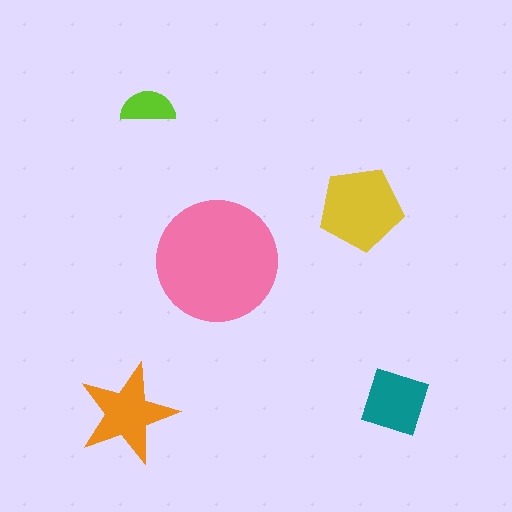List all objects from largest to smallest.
The pink circle, the yellow pentagon, the orange star, the teal diamond, the lime semicircle.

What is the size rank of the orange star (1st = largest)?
3rd.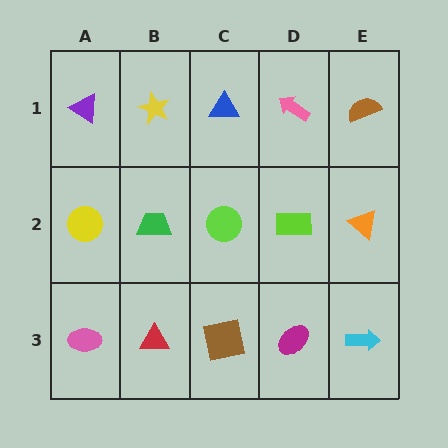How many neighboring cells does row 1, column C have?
3.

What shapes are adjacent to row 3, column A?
A yellow circle (row 2, column A), a red triangle (row 3, column B).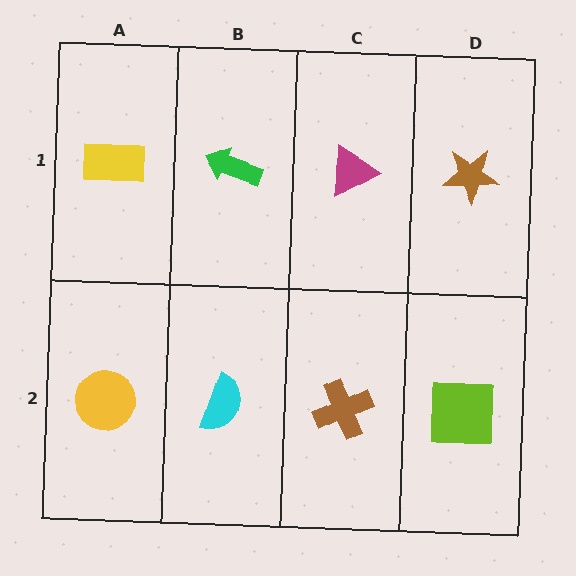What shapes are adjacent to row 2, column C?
A magenta triangle (row 1, column C), a cyan semicircle (row 2, column B), a lime square (row 2, column D).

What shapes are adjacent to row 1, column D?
A lime square (row 2, column D), a magenta triangle (row 1, column C).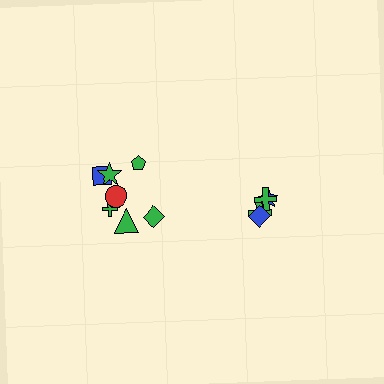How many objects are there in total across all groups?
There are 11 objects.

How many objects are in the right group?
There are 4 objects.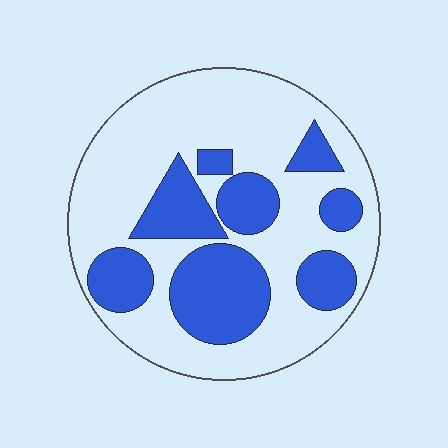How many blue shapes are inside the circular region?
8.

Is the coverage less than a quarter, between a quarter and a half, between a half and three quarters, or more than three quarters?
Between a quarter and a half.